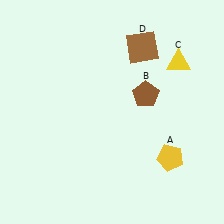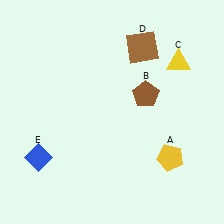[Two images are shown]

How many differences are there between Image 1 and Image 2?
There is 1 difference between the two images.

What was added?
A blue diamond (E) was added in Image 2.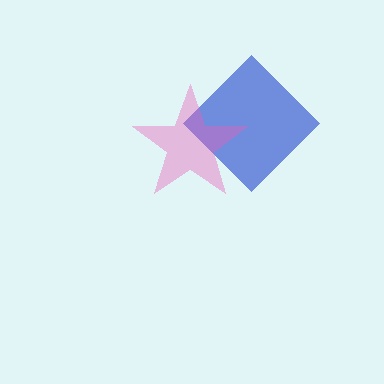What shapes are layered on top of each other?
The layered shapes are: a blue diamond, a pink star.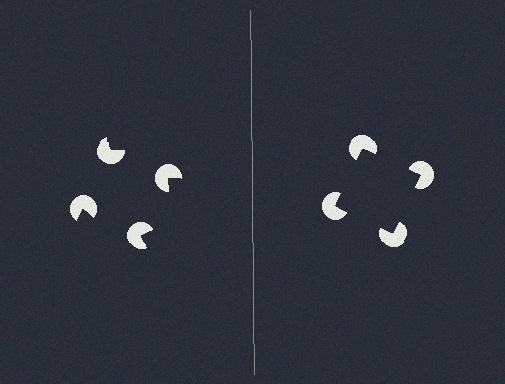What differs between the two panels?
The pac-man discs are positioned identically on both sides; only the wedge orientations differ. On the right they align to a square; on the left they are misaligned.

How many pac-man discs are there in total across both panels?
8 — 4 on each side.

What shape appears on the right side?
An illusory square.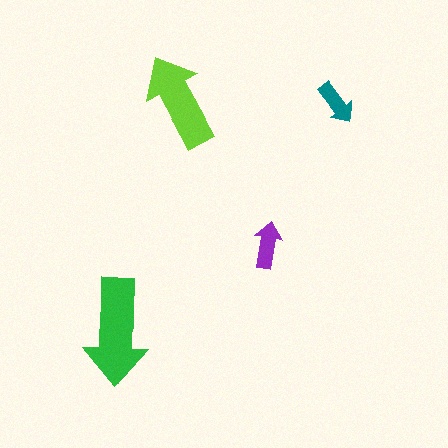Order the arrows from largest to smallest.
the green one, the lime one, the purple one, the teal one.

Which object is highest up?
The lime arrow is topmost.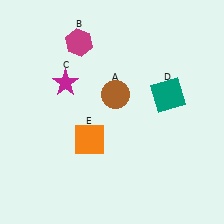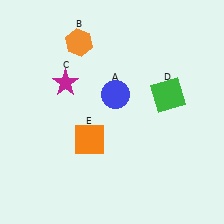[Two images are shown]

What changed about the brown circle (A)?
In Image 1, A is brown. In Image 2, it changed to blue.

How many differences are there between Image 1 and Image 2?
There are 3 differences between the two images.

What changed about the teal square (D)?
In Image 1, D is teal. In Image 2, it changed to green.